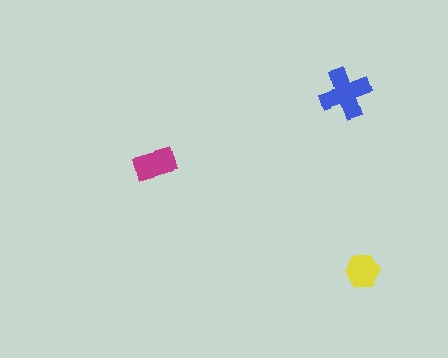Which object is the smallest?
The yellow hexagon.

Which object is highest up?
The blue cross is topmost.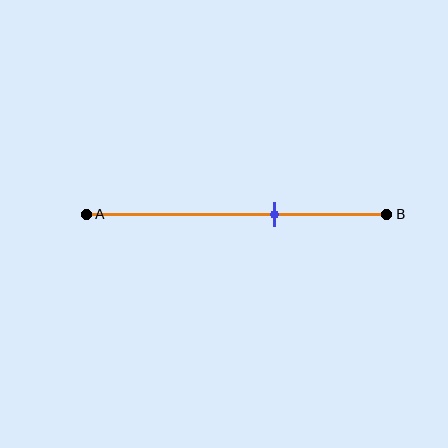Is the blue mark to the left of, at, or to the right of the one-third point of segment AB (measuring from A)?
The blue mark is to the right of the one-third point of segment AB.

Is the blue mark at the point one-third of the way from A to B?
No, the mark is at about 65% from A, not at the 33% one-third point.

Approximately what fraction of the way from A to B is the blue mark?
The blue mark is approximately 65% of the way from A to B.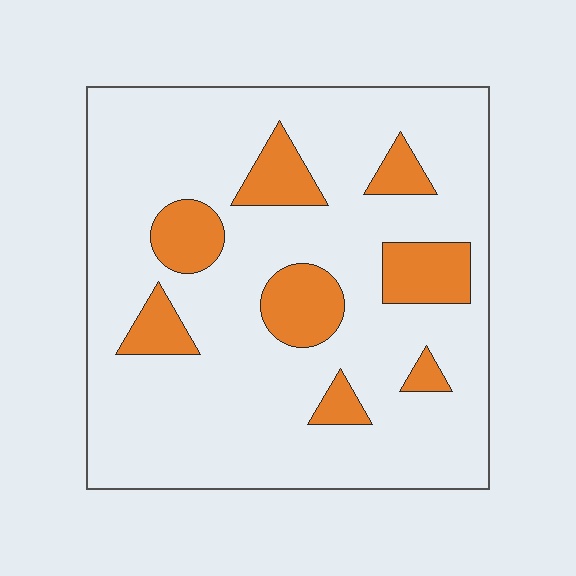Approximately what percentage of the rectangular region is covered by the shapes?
Approximately 20%.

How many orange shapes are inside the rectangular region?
8.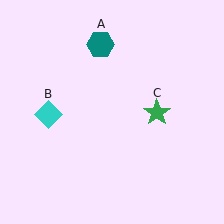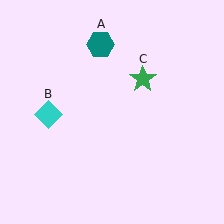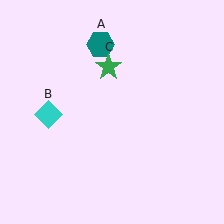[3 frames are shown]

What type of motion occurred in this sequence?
The green star (object C) rotated counterclockwise around the center of the scene.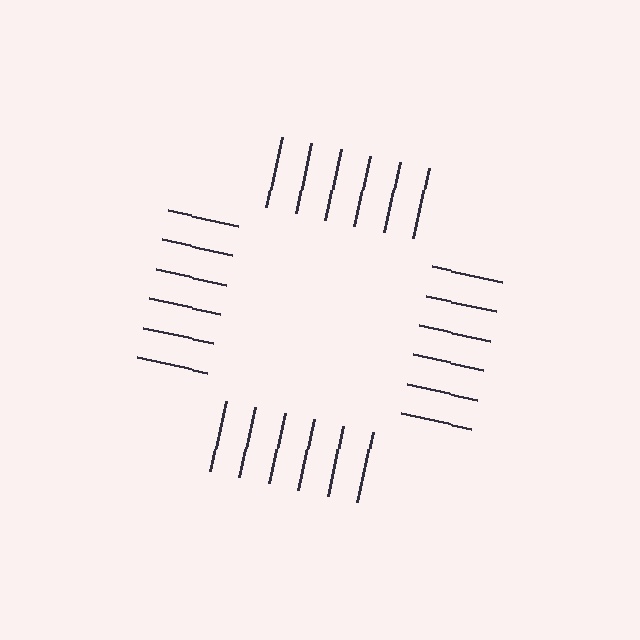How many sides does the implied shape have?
4 sides — the line-ends trace a square.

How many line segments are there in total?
24 — 6 along each of the 4 edges.